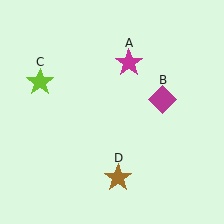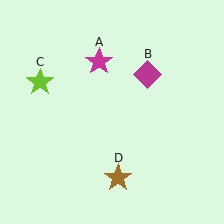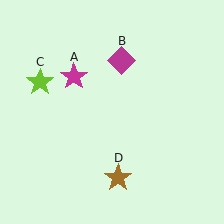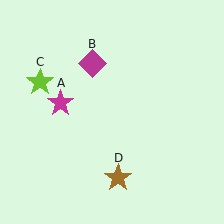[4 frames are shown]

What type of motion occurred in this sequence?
The magenta star (object A), magenta diamond (object B) rotated counterclockwise around the center of the scene.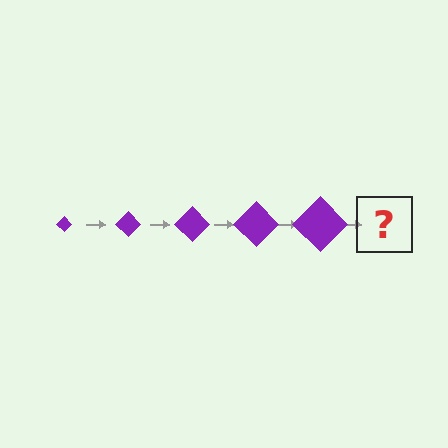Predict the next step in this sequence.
The next step is a purple diamond, larger than the previous one.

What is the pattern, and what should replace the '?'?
The pattern is that the diamond gets progressively larger each step. The '?' should be a purple diamond, larger than the previous one.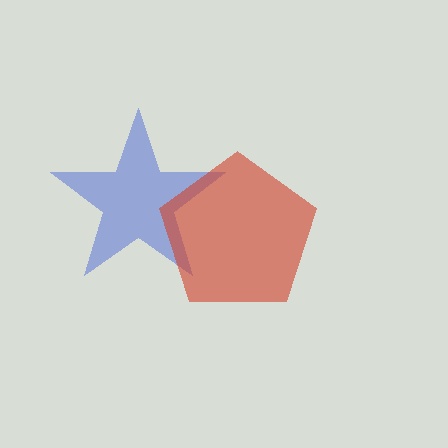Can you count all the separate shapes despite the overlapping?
Yes, there are 2 separate shapes.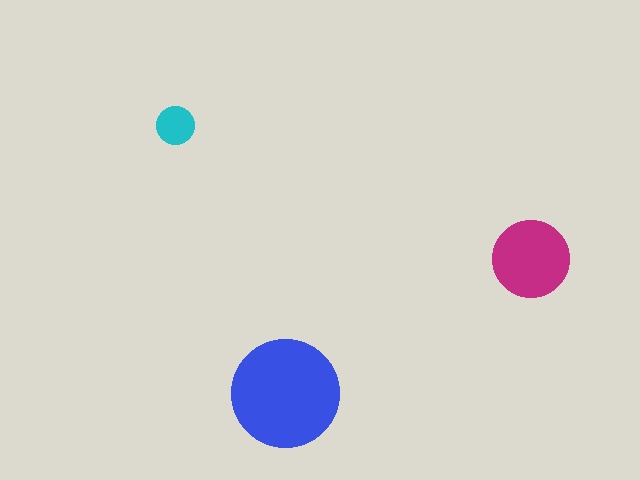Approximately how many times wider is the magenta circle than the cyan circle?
About 2 times wider.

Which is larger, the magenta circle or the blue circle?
The blue one.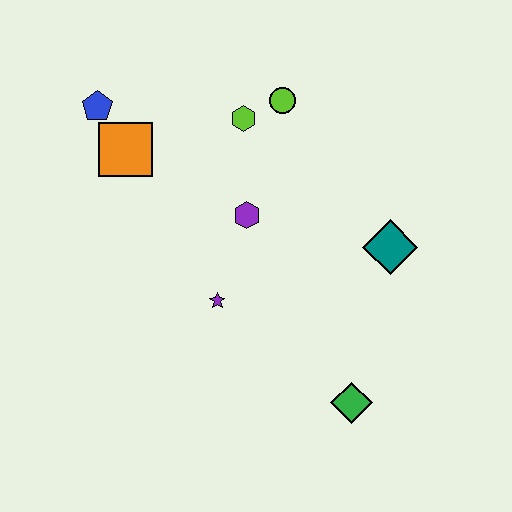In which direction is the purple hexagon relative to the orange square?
The purple hexagon is to the right of the orange square.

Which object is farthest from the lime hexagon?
The green diamond is farthest from the lime hexagon.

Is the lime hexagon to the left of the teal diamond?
Yes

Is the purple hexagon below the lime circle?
Yes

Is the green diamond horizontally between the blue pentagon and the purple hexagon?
No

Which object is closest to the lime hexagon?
The lime circle is closest to the lime hexagon.